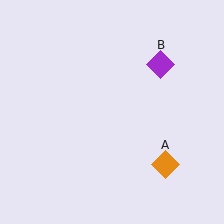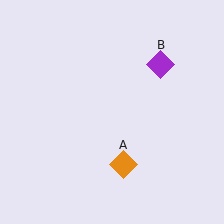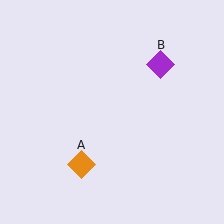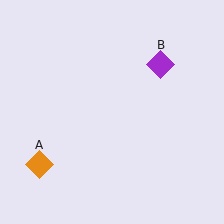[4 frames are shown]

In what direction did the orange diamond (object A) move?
The orange diamond (object A) moved left.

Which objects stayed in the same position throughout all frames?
Purple diamond (object B) remained stationary.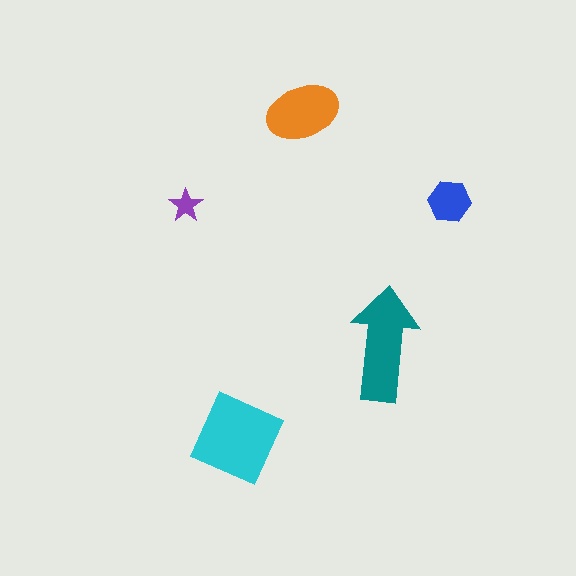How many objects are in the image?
There are 5 objects in the image.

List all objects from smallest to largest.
The purple star, the blue hexagon, the orange ellipse, the teal arrow, the cyan square.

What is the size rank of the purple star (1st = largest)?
5th.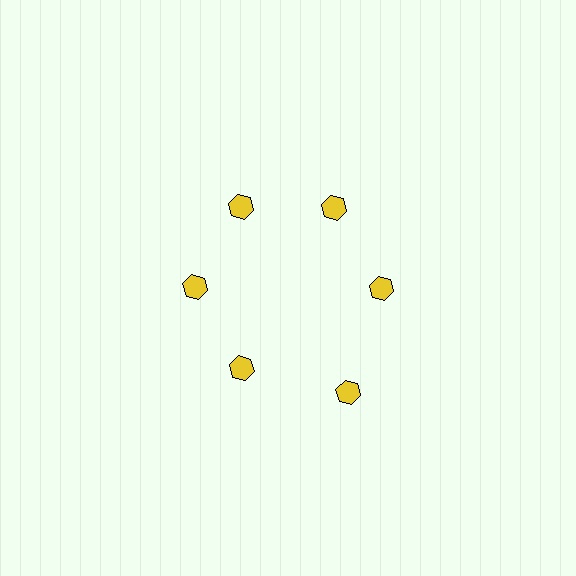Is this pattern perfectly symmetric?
No. The 6 yellow hexagons are arranged in a ring, but one element near the 5 o'clock position is pushed outward from the center, breaking the 6-fold rotational symmetry.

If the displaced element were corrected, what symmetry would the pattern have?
It would have 6-fold rotational symmetry — the pattern would map onto itself every 60 degrees.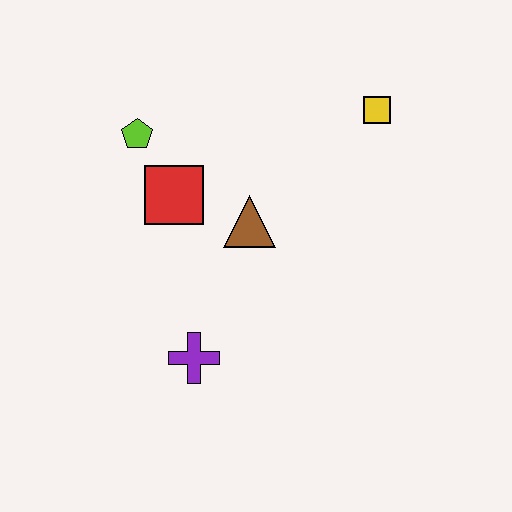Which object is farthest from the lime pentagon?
The yellow square is farthest from the lime pentagon.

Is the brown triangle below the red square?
Yes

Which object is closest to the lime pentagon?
The red square is closest to the lime pentagon.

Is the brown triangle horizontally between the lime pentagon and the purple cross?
No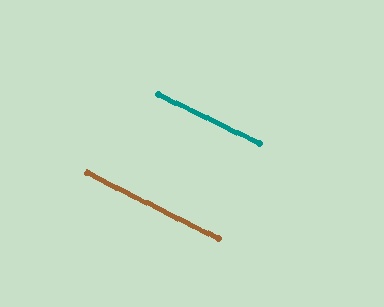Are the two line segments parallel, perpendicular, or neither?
Parallel — their directions differ by only 1.1°.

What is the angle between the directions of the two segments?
Approximately 1 degree.